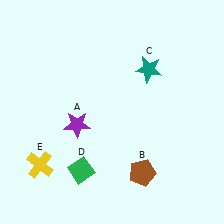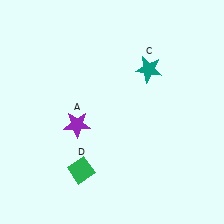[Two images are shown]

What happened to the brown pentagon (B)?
The brown pentagon (B) was removed in Image 2. It was in the bottom-right area of Image 1.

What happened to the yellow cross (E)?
The yellow cross (E) was removed in Image 2. It was in the bottom-left area of Image 1.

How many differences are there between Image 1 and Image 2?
There are 2 differences between the two images.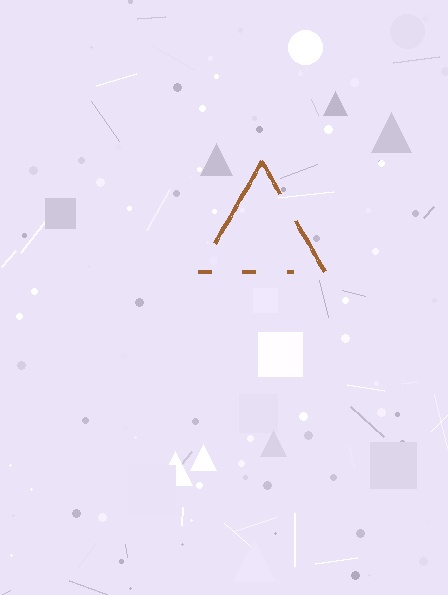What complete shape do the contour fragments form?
The contour fragments form a triangle.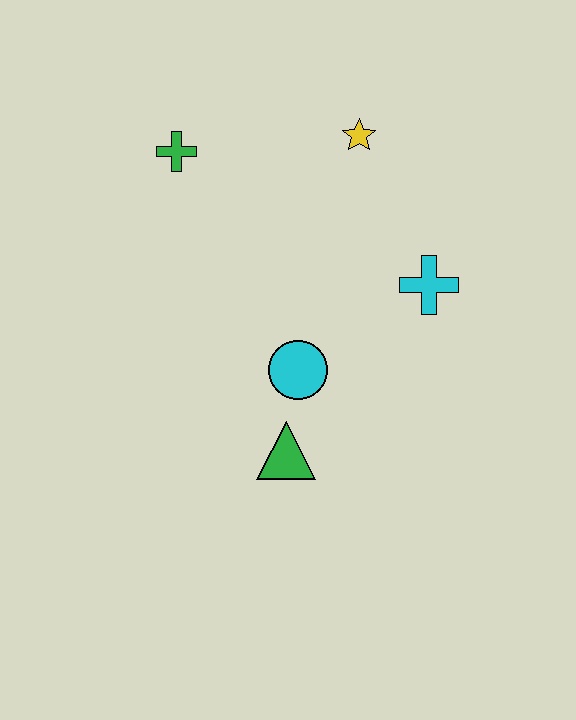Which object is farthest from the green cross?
The green triangle is farthest from the green cross.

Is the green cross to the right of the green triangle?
No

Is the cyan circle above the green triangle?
Yes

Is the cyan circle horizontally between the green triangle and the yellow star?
Yes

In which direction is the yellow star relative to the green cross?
The yellow star is to the right of the green cross.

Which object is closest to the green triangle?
The cyan circle is closest to the green triangle.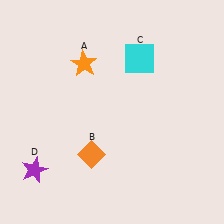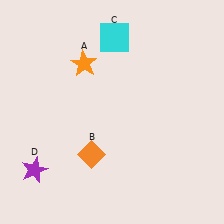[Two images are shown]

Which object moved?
The cyan square (C) moved left.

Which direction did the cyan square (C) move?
The cyan square (C) moved left.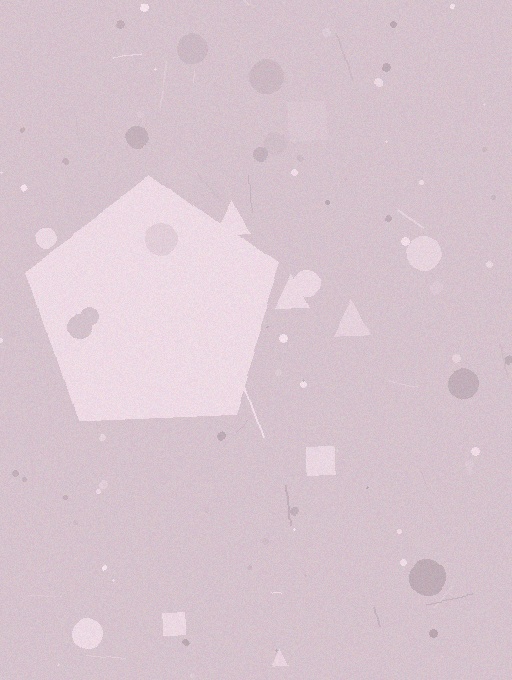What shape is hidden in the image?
A pentagon is hidden in the image.